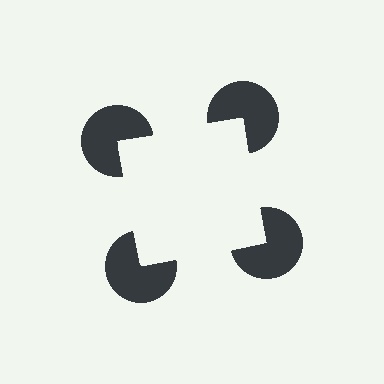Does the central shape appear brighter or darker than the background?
It typically appears slightly brighter than the background, even though no actual brightness change is drawn.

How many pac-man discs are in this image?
There are 4 — one at each vertex of the illusory square.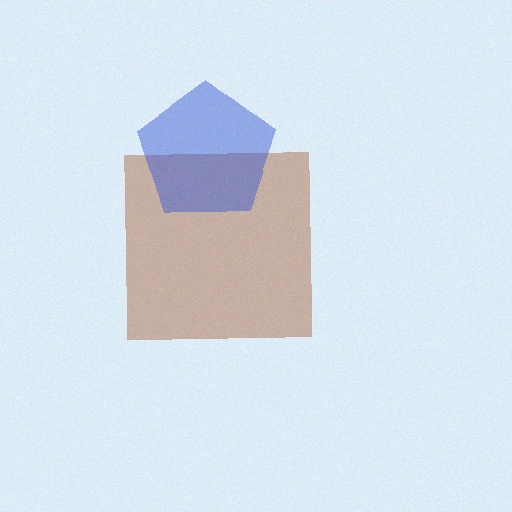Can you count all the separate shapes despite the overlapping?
Yes, there are 2 separate shapes.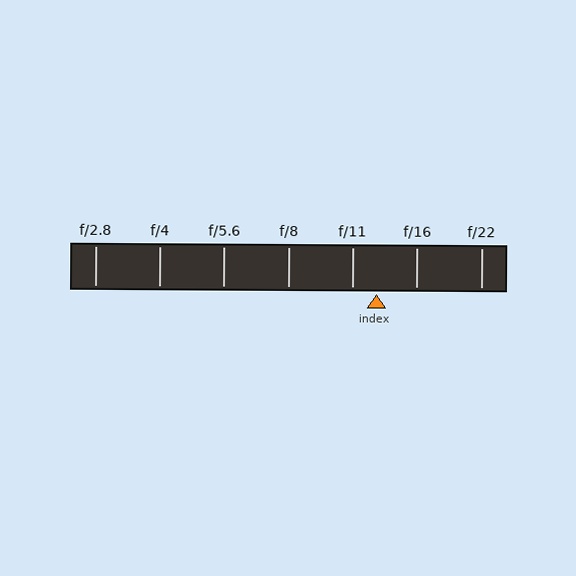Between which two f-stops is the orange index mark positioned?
The index mark is between f/11 and f/16.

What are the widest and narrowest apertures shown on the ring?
The widest aperture shown is f/2.8 and the narrowest is f/22.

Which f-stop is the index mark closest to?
The index mark is closest to f/11.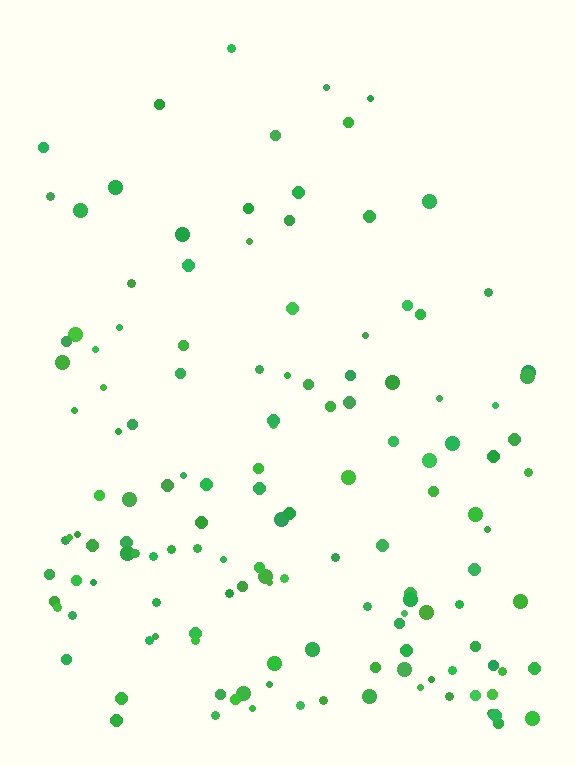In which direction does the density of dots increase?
From top to bottom, with the bottom side densest.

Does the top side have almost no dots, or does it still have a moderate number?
Still a moderate number, just noticeably fewer than the bottom.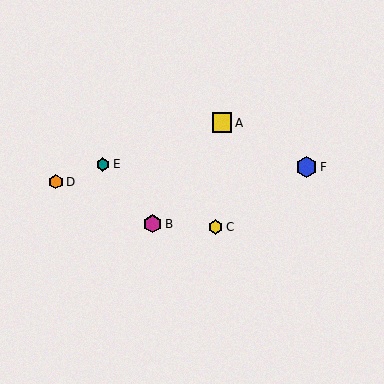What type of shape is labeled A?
Shape A is a yellow square.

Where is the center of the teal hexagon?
The center of the teal hexagon is at (103, 165).